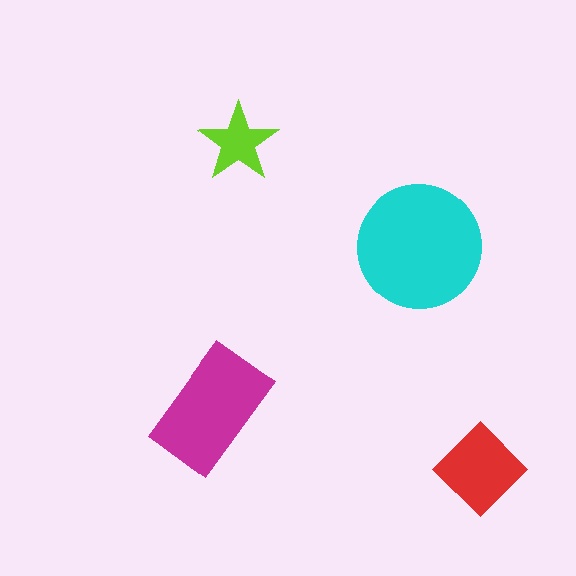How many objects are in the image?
There are 4 objects in the image.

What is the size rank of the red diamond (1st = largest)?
3rd.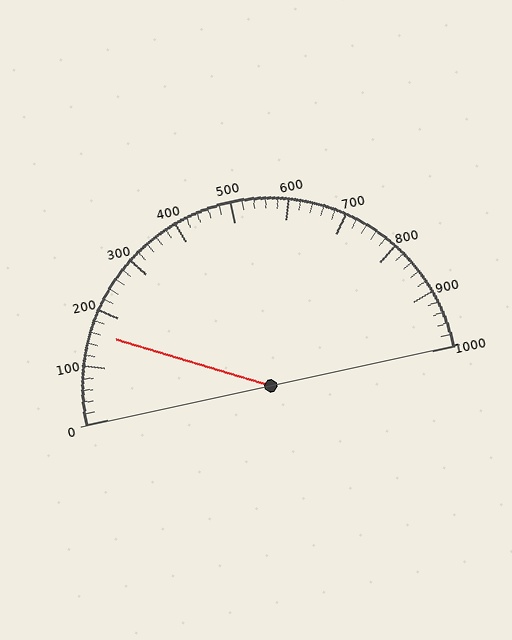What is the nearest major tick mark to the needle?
The nearest major tick mark is 200.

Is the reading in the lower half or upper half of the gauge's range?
The reading is in the lower half of the range (0 to 1000).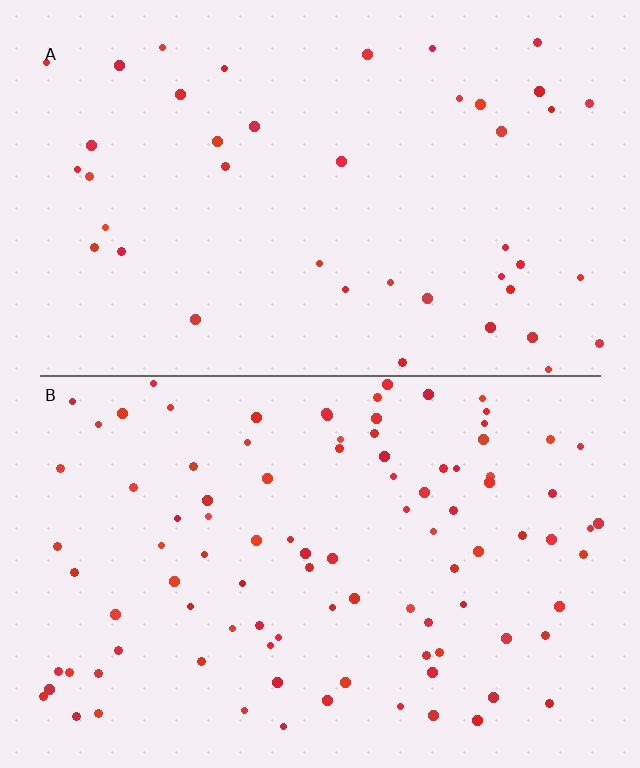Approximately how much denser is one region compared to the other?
Approximately 2.3× — region B over region A.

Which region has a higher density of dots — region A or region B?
B (the bottom).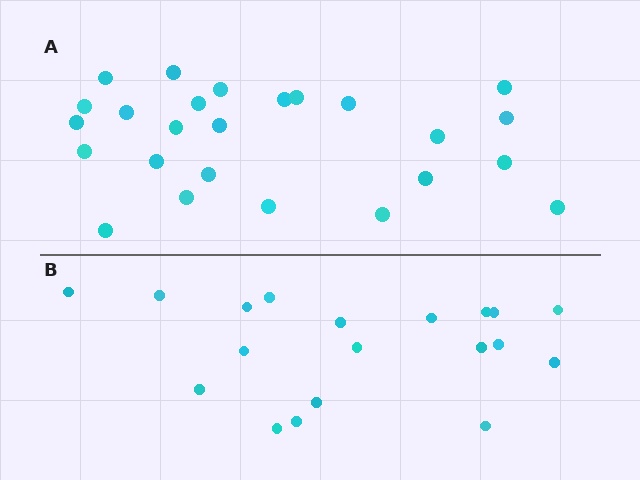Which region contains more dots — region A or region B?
Region A (the top region) has more dots.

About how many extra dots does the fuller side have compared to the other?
Region A has about 6 more dots than region B.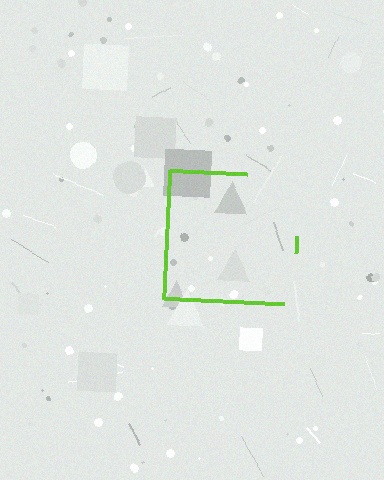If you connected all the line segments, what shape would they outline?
They would outline a square.